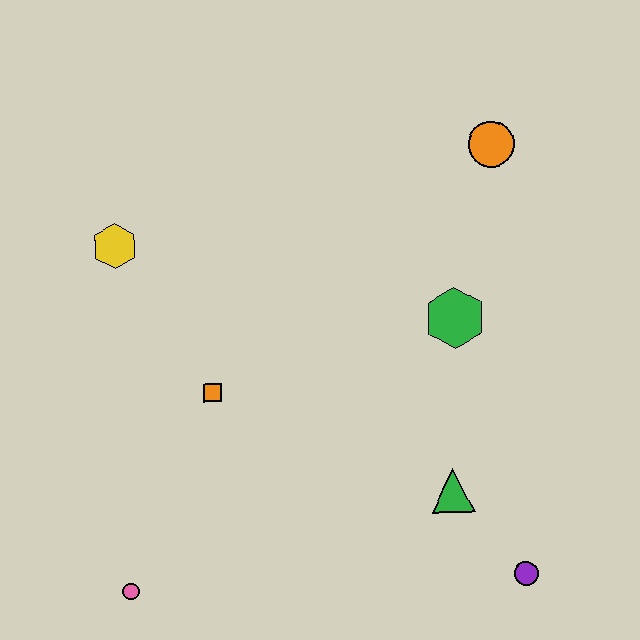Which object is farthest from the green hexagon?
The pink circle is farthest from the green hexagon.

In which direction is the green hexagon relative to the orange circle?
The green hexagon is below the orange circle.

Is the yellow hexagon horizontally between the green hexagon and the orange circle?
No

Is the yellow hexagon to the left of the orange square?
Yes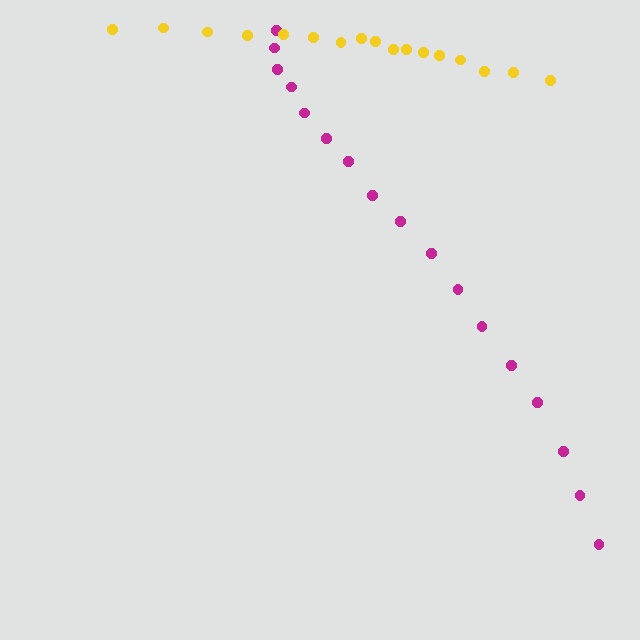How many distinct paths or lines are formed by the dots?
There are 2 distinct paths.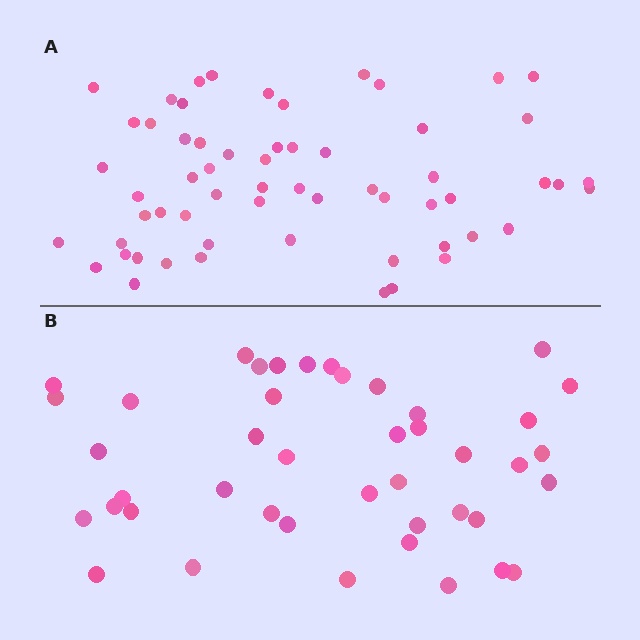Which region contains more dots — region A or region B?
Region A (the top region) has more dots.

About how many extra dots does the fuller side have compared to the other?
Region A has approximately 15 more dots than region B.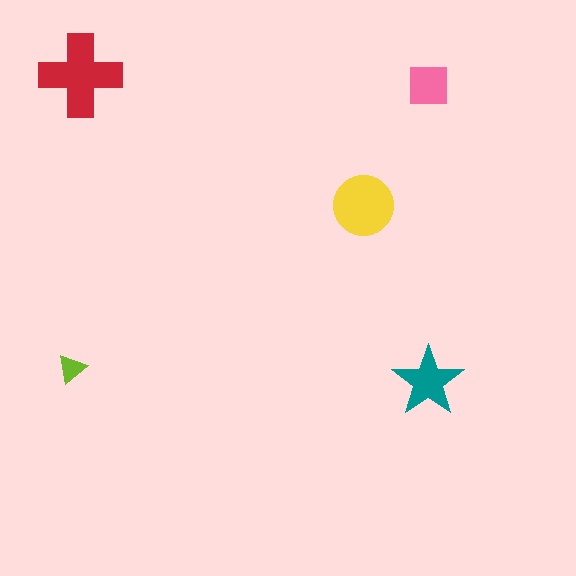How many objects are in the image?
There are 5 objects in the image.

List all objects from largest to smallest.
The red cross, the yellow circle, the teal star, the pink square, the lime triangle.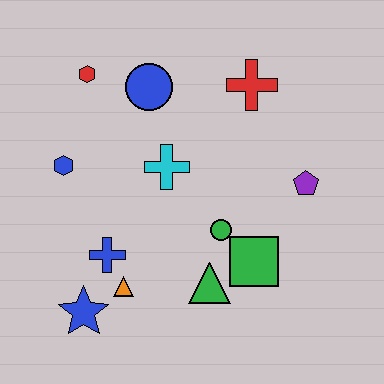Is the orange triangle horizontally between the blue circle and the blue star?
Yes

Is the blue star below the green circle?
Yes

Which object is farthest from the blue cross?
The red cross is farthest from the blue cross.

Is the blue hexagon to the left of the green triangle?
Yes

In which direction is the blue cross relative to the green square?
The blue cross is to the left of the green square.